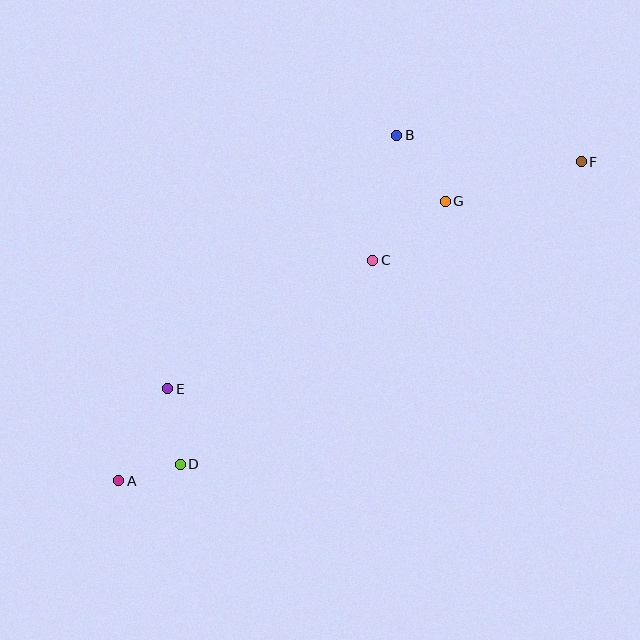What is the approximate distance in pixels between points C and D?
The distance between C and D is approximately 281 pixels.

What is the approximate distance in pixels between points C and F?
The distance between C and F is approximately 230 pixels.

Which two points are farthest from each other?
Points A and F are farthest from each other.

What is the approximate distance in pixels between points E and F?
The distance between E and F is approximately 472 pixels.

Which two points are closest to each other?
Points A and D are closest to each other.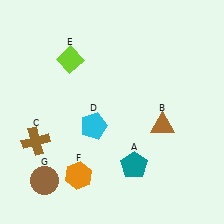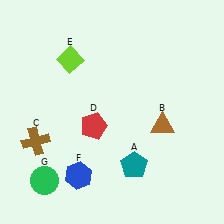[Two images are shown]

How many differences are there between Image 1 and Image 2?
There are 3 differences between the two images.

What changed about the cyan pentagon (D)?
In Image 1, D is cyan. In Image 2, it changed to red.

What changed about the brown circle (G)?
In Image 1, G is brown. In Image 2, it changed to green.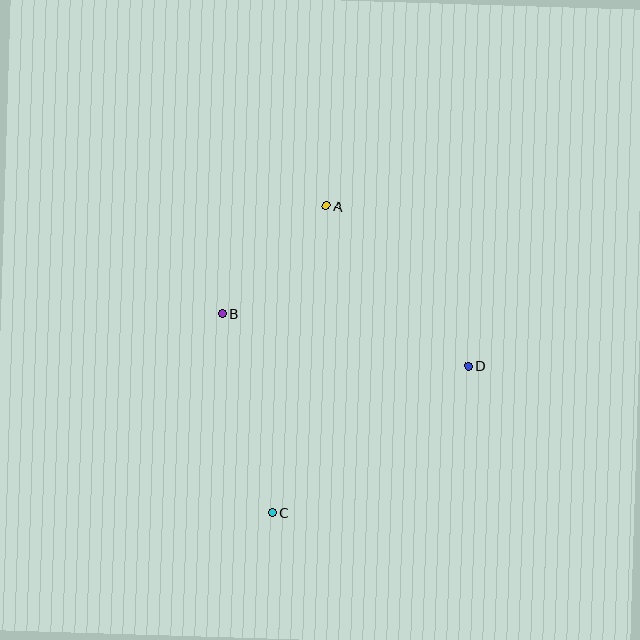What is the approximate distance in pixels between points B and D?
The distance between B and D is approximately 251 pixels.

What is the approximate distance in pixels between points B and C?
The distance between B and C is approximately 205 pixels.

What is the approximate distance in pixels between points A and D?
The distance between A and D is approximately 214 pixels.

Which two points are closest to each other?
Points A and B are closest to each other.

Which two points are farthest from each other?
Points A and C are farthest from each other.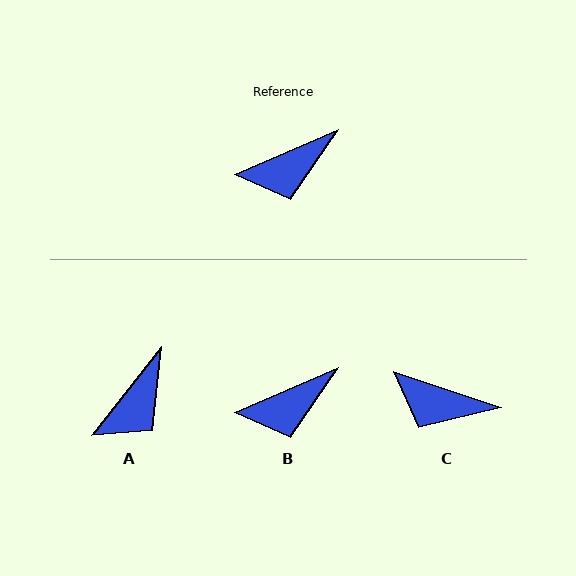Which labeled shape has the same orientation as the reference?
B.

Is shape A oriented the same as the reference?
No, it is off by about 28 degrees.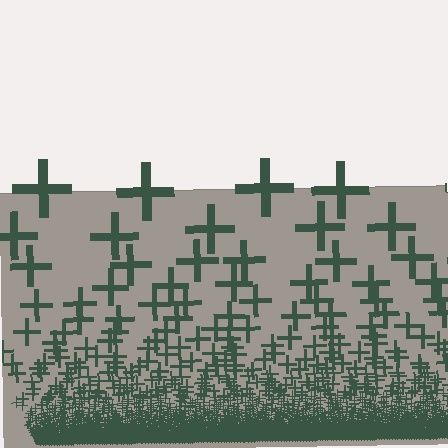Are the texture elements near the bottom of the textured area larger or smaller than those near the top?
Smaller. The gradient is inverted — elements near the bottom are smaller and denser.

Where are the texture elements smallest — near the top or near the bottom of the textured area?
Near the bottom.